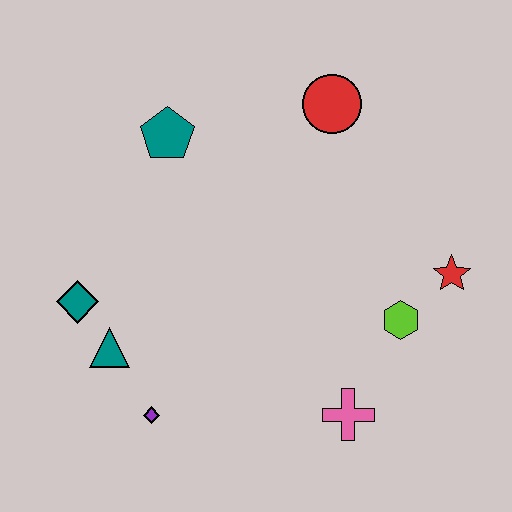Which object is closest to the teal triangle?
The teal diamond is closest to the teal triangle.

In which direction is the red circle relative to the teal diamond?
The red circle is to the right of the teal diamond.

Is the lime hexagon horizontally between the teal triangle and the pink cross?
No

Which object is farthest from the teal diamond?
The red star is farthest from the teal diamond.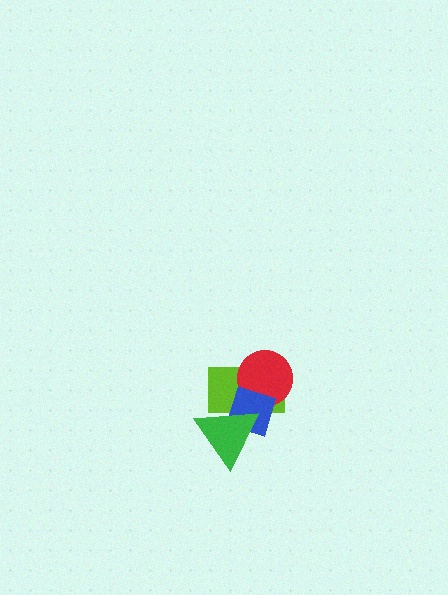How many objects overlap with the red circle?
2 objects overlap with the red circle.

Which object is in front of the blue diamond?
The green triangle is in front of the blue diamond.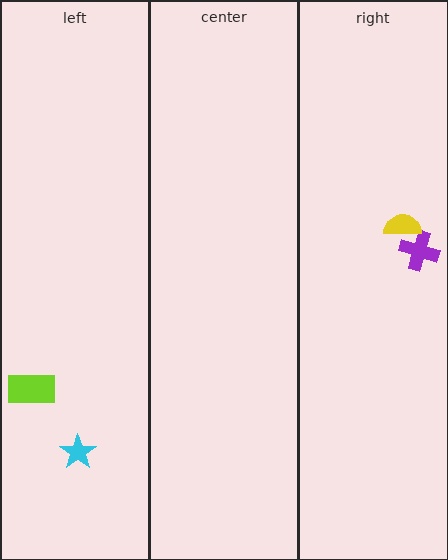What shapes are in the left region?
The cyan star, the lime rectangle.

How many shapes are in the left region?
2.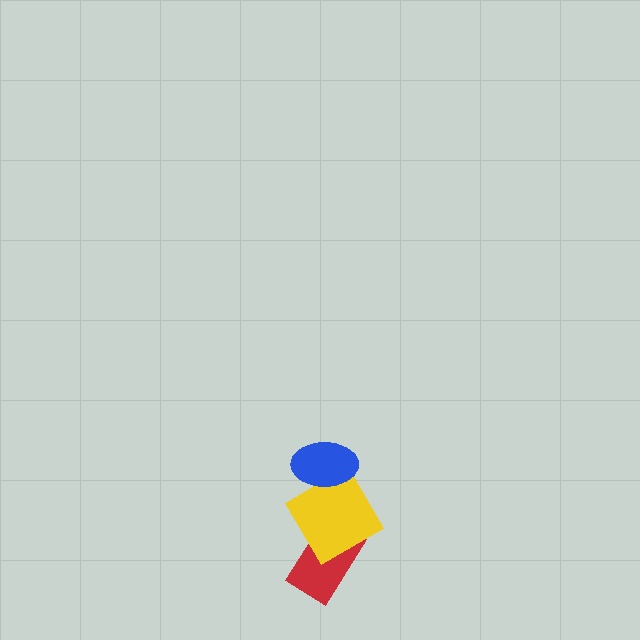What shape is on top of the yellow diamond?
The blue ellipse is on top of the yellow diamond.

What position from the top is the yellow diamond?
The yellow diamond is 2nd from the top.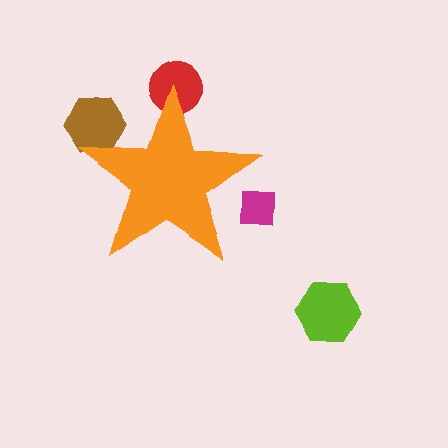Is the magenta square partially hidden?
Yes, the magenta square is partially hidden behind the orange star.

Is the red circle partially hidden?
Yes, the red circle is partially hidden behind the orange star.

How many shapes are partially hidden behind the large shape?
3 shapes are partially hidden.